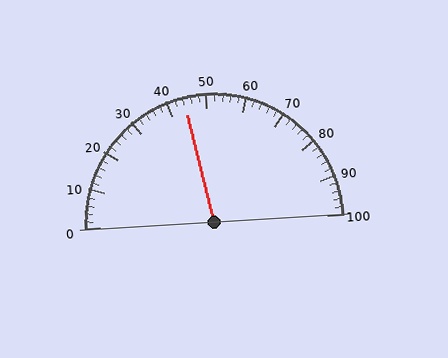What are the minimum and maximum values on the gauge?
The gauge ranges from 0 to 100.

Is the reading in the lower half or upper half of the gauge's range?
The reading is in the lower half of the range (0 to 100).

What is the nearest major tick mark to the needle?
The nearest major tick mark is 40.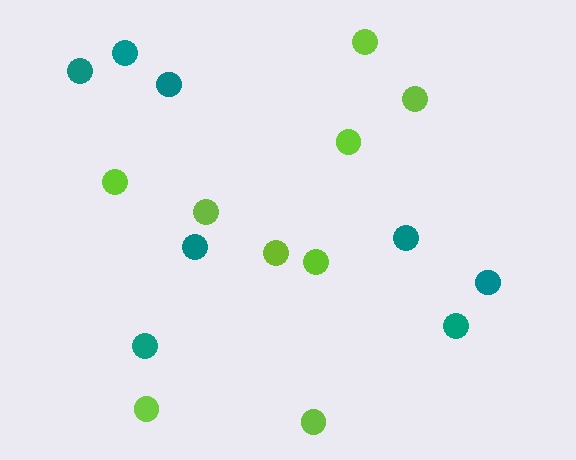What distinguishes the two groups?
There are 2 groups: one group of lime circles (9) and one group of teal circles (8).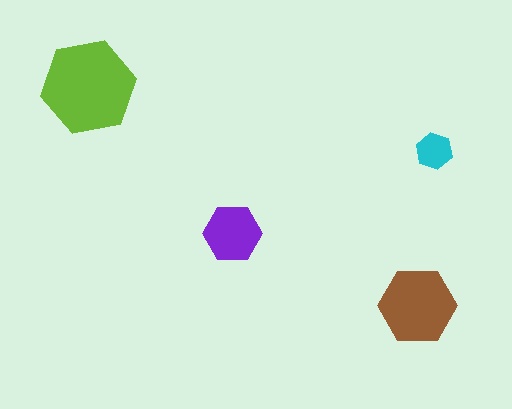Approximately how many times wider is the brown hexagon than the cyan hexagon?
About 2 times wider.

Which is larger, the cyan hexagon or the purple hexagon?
The purple one.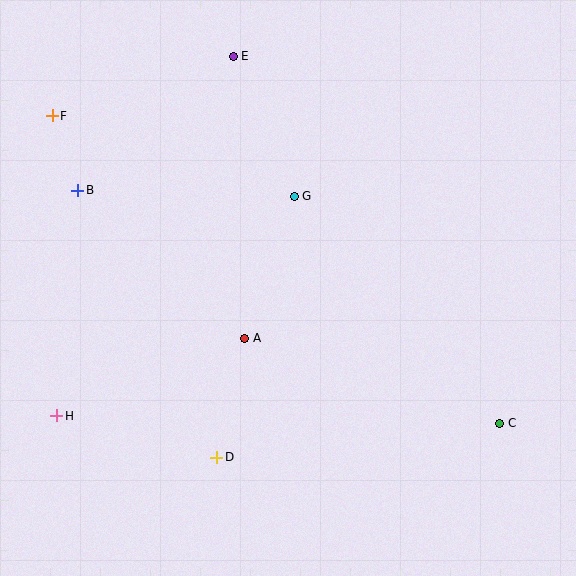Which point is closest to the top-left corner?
Point F is closest to the top-left corner.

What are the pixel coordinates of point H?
Point H is at (57, 416).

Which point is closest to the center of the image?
Point A at (245, 338) is closest to the center.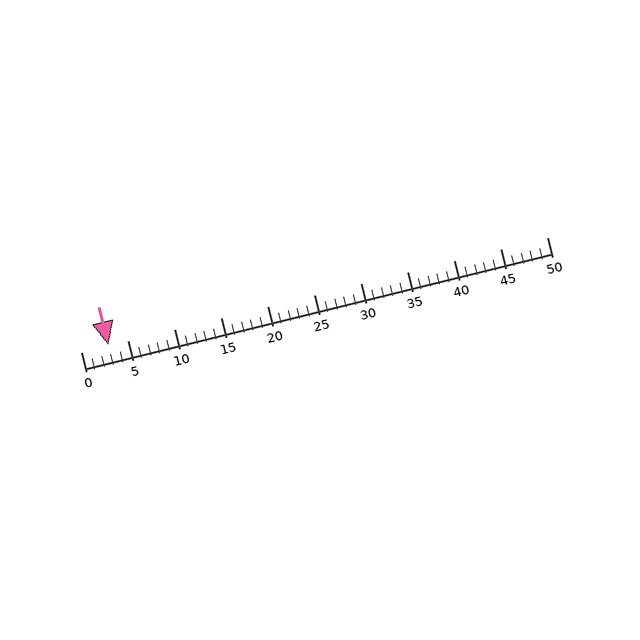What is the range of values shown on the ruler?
The ruler shows values from 0 to 50.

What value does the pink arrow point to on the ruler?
The pink arrow points to approximately 3.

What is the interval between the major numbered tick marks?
The major tick marks are spaced 5 units apart.